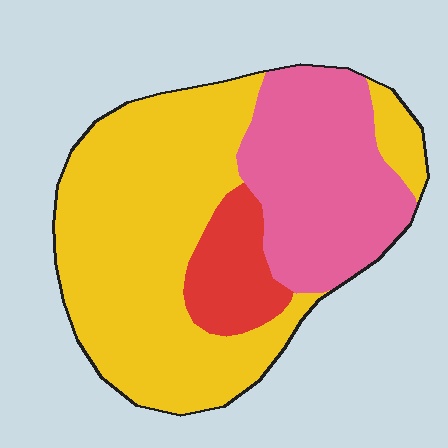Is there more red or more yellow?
Yellow.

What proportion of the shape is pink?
Pink takes up between a sixth and a third of the shape.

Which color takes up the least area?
Red, at roughly 10%.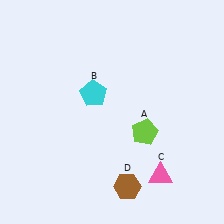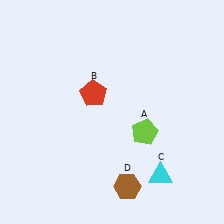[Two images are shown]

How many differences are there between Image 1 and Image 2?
There are 2 differences between the two images.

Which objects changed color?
B changed from cyan to red. C changed from pink to cyan.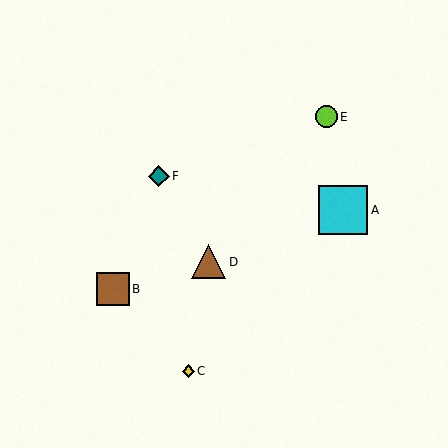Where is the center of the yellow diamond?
The center of the yellow diamond is at (188, 371).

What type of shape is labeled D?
Shape D is a brown triangle.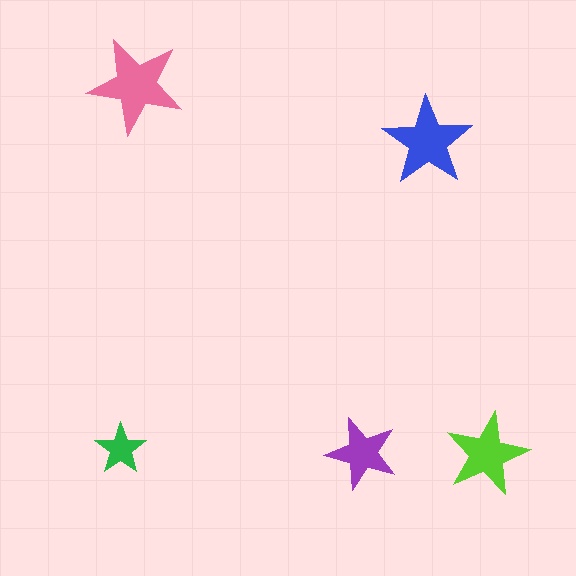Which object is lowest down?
The lime star is bottommost.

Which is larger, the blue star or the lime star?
The blue one.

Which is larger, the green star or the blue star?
The blue one.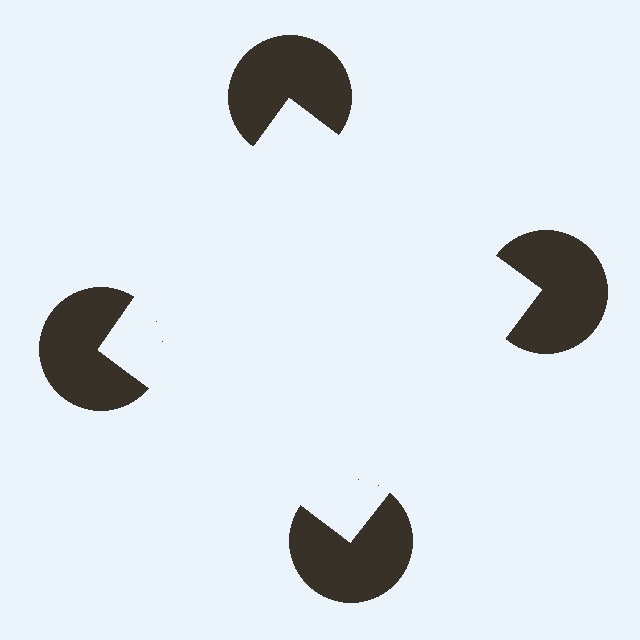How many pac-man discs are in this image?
There are 4 — one at each vertex of the illusory square.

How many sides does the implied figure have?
4 sides.